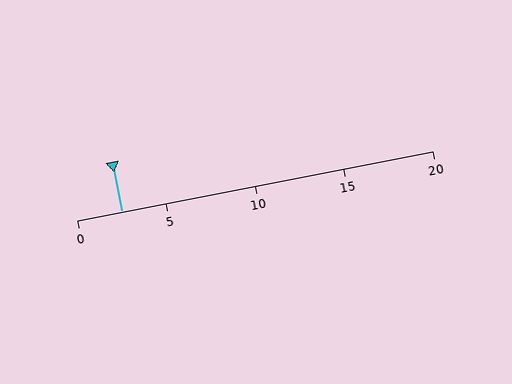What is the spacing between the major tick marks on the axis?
The major ticks are spaced 5 apart.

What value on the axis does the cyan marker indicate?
The marker indicates approximately 2.5.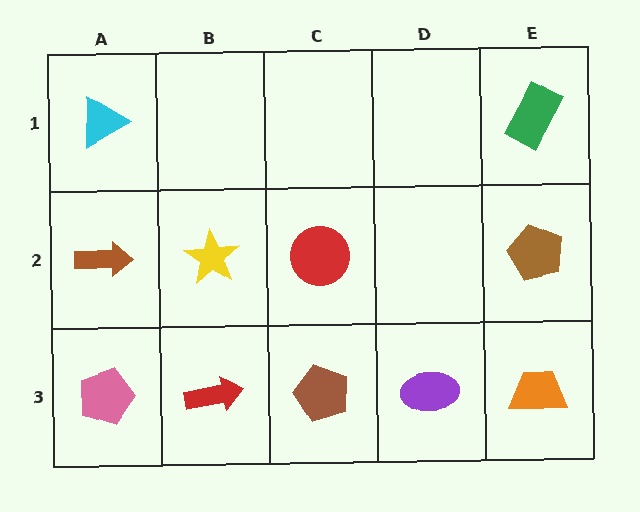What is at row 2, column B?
A yellow star.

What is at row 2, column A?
A brown arrow.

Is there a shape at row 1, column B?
No, that cell is empty.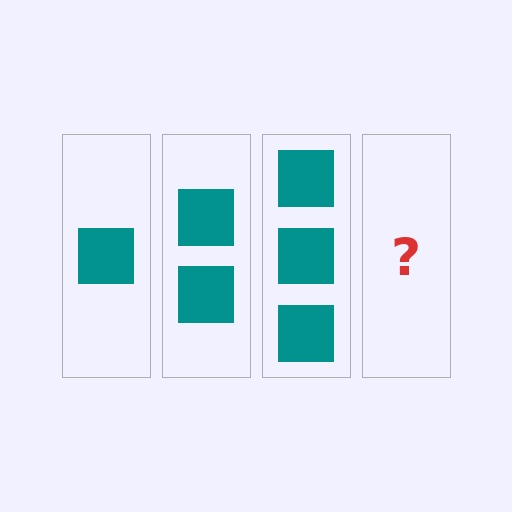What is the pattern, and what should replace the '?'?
The pattern is that each step adds one more square. The '?' should be 4 squares.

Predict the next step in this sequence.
The next step is 4 squares.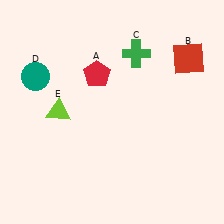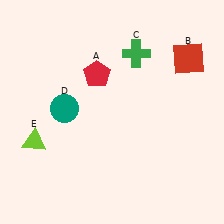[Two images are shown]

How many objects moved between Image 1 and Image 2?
2 objects moved between the two images.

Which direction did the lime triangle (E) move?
The lime triangle (E) moved down.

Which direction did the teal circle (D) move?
The teal circle (D) moved down.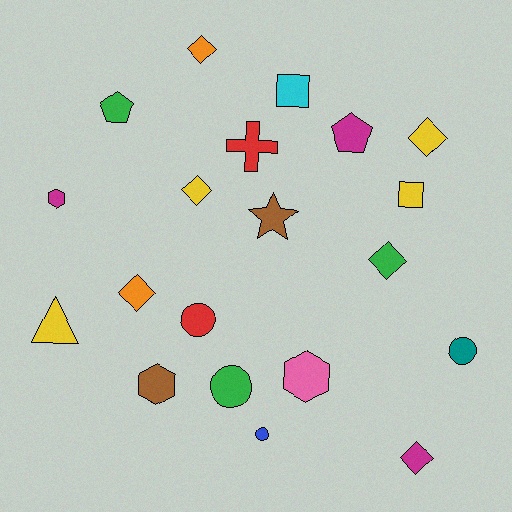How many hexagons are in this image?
There are 3 hexagons.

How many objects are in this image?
There are 20 objects.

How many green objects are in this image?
There are 3 green objects.